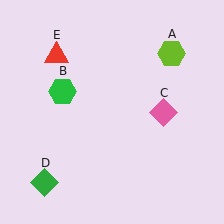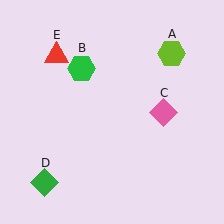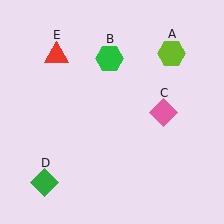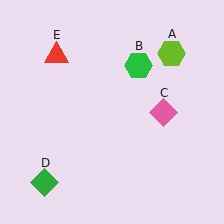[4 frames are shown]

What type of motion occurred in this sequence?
The green hexagon (object B) rotated clockwise around the center of the scene.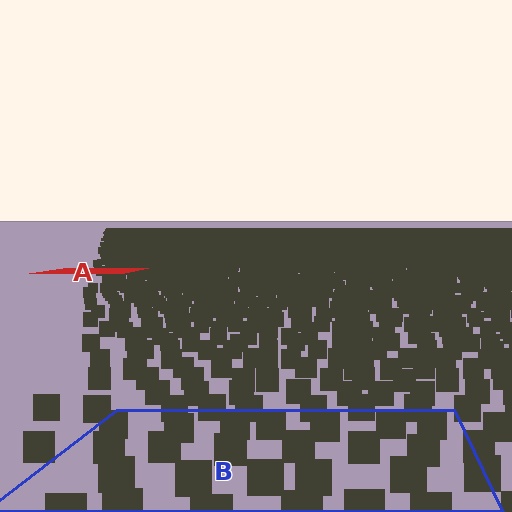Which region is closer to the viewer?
Region B is closer. The texture elements there are larger and more spread out.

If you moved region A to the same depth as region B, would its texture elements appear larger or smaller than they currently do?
They would appear larger. At a closer depth, the same texture elements are projected at a bigger on-screen size.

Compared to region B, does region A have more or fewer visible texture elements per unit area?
Region A has more texture elements per unit area — they are packed more densely because it is farther away.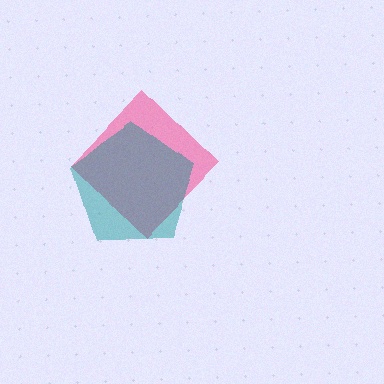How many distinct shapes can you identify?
There are 2 distinct shapes: a pink diamond, a teal pentagon.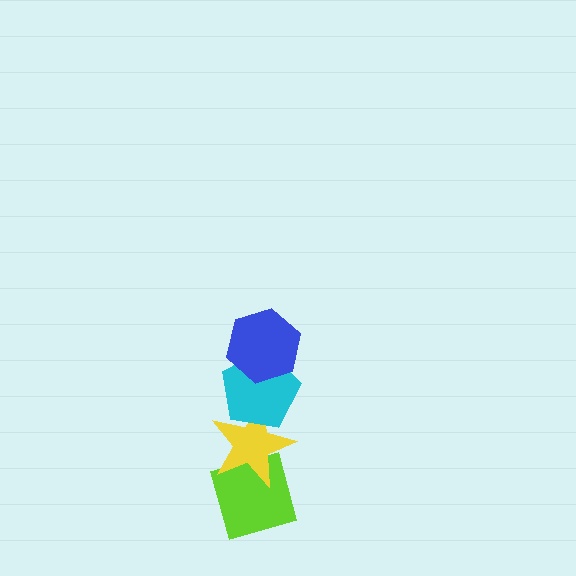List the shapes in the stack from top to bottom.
From top to bottom: the blue hexagon, the cyan pentagon, the yellow star, the lime diamond.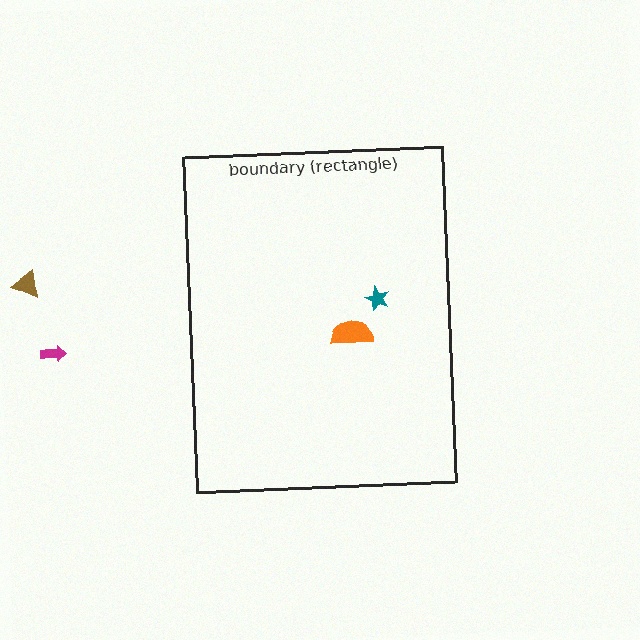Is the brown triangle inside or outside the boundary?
Outside.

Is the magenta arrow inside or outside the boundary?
Outside.